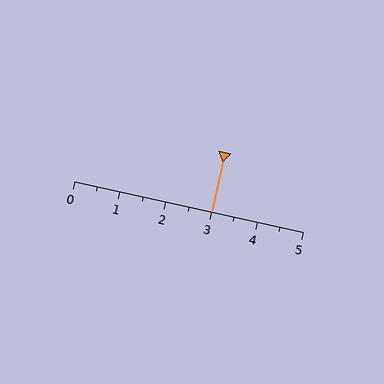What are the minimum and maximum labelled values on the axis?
The axis runs from 0 to 5.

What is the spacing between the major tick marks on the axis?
The major ticks are spaced 1 apart.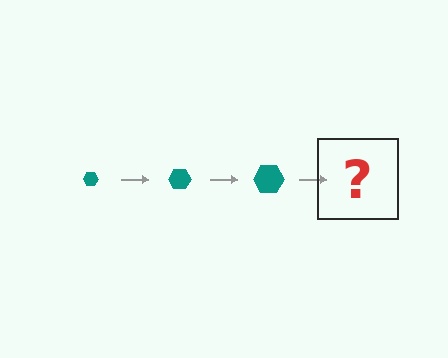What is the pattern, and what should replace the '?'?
The pattern is that the hexagon gets progressively larger each step. The '?' should be a teal hexagon, larger than the previous one.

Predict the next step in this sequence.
The next step is a teal hexagon, larger than the previous one.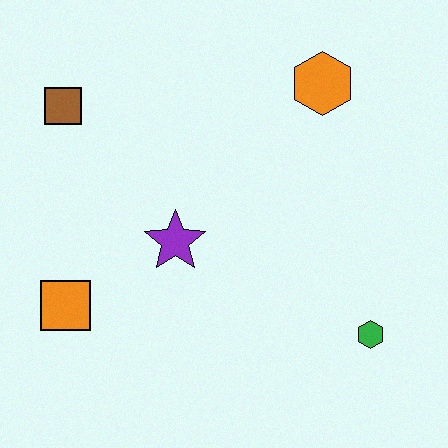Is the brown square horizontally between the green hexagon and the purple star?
No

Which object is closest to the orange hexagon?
The purple star is closest to the orange hexagon.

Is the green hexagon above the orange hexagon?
No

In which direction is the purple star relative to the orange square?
The purple star is to the right of the orange square.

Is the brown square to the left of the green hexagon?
Yes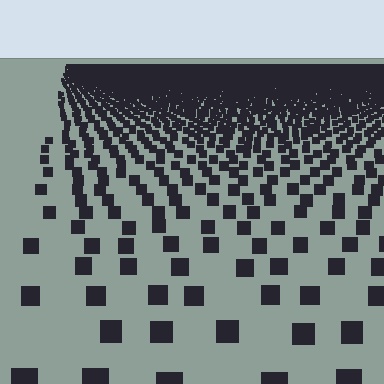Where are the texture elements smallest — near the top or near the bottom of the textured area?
Near the top.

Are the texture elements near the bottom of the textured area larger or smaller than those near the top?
Larger. Near the bottom, elements are closer to the viewer and appear at a bigger on-screen size.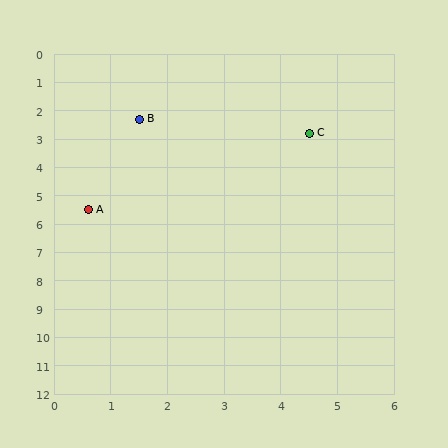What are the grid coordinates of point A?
Point A is at approximately (0.6, 5.5).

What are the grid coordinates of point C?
Point C is at approximately (4.5, 2.8).